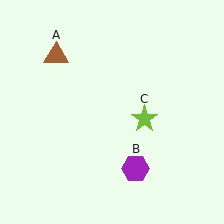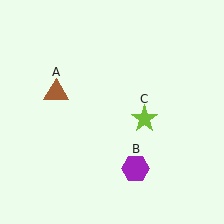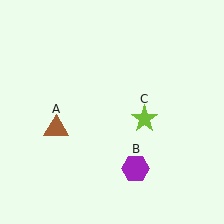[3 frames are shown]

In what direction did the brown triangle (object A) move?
The brown triangle (object A) moved down.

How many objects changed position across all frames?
1 object changed position: brown triangle (object A).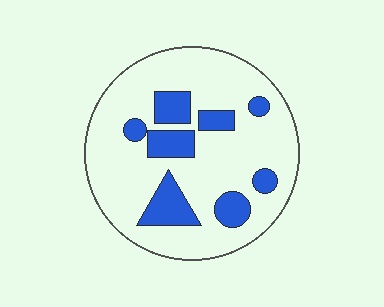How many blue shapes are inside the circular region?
8.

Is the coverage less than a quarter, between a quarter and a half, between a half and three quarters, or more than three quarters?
Less than a quarter.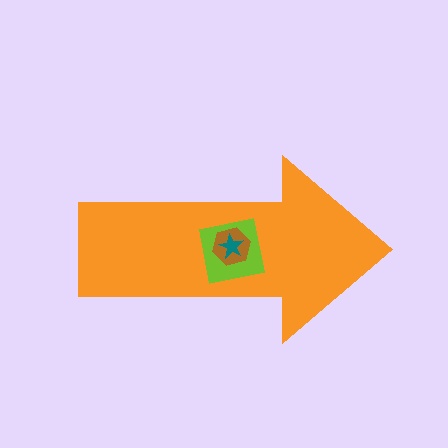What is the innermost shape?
The teal star.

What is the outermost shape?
The orange arrow.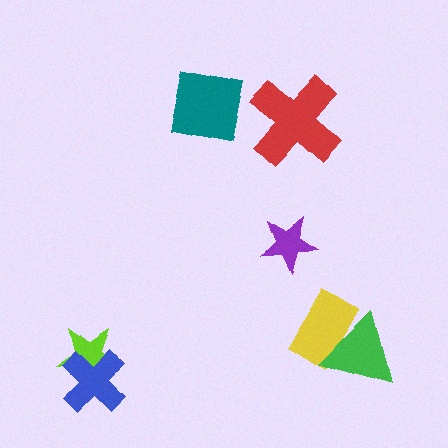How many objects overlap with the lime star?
1 object overlaps with the lime star.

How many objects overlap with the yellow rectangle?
1 object overlaps with the yellow rectangle.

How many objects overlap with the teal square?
0 objects overlap with the teal square.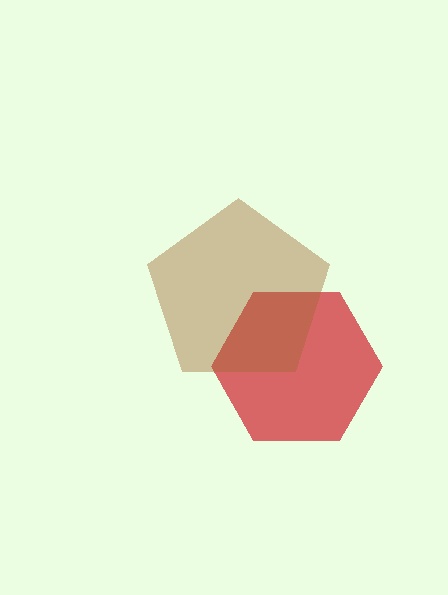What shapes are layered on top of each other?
The layered shapes are: a red hexagon, a brown pentagon.